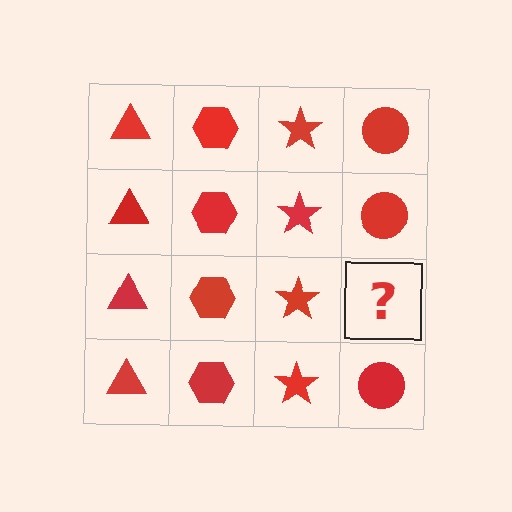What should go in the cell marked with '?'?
The missing cell should contain a red circle.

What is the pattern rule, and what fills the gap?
The rule is that each column has a consistent shape. The gap should be filled with a red circle.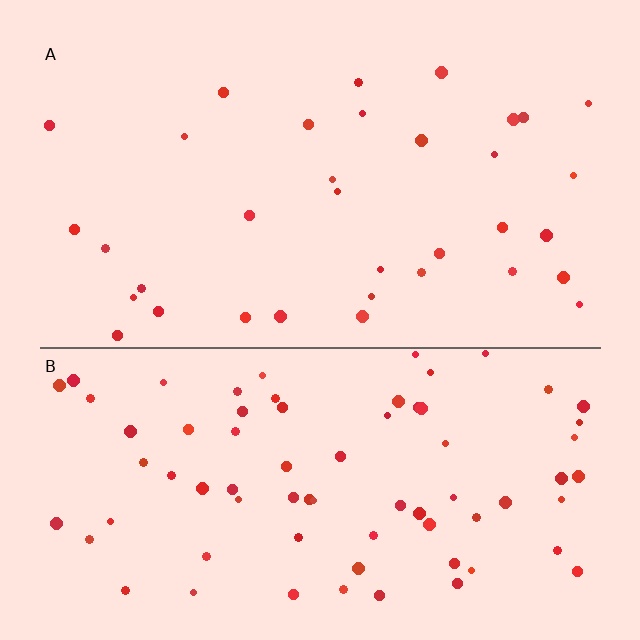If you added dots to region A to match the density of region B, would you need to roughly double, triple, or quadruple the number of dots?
Approximately double.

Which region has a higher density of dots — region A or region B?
B (the bottom).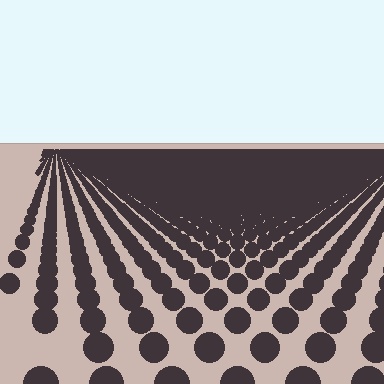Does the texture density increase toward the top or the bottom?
Density increases toward the top.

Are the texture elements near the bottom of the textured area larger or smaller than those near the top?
Larger. Near the bottom, elements are closer to the viewer and appear at a bigger on-screen size.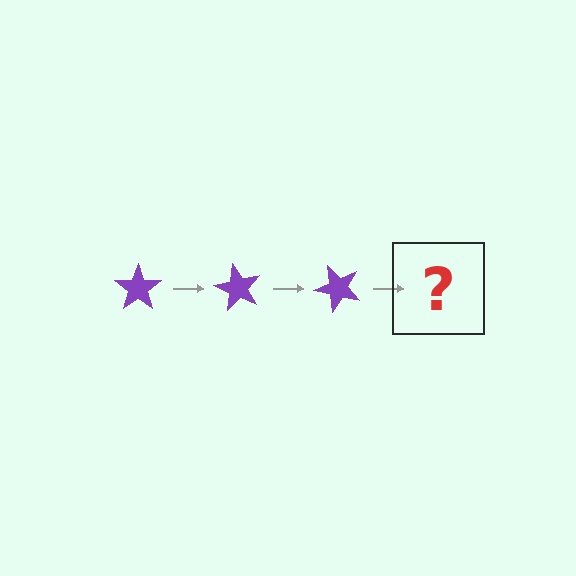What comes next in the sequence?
The next element should be a purple star rotated 180 degrees.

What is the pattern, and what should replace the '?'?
The pattern is that the star rotates 60 degrees each step. The '?' should be a purple star rotated 180 degrees.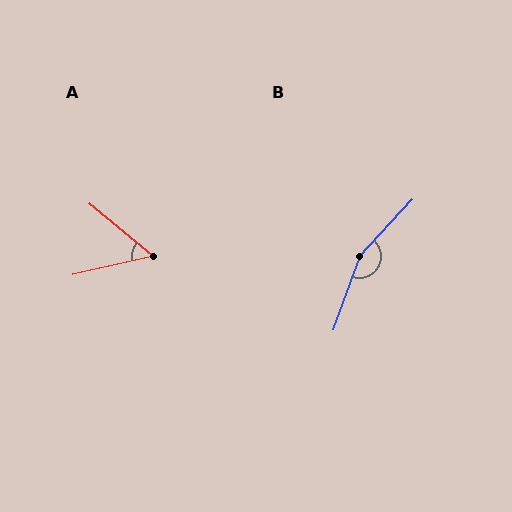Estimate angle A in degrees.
Approximately 52 degrees.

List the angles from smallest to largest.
A (52°), B (157°).